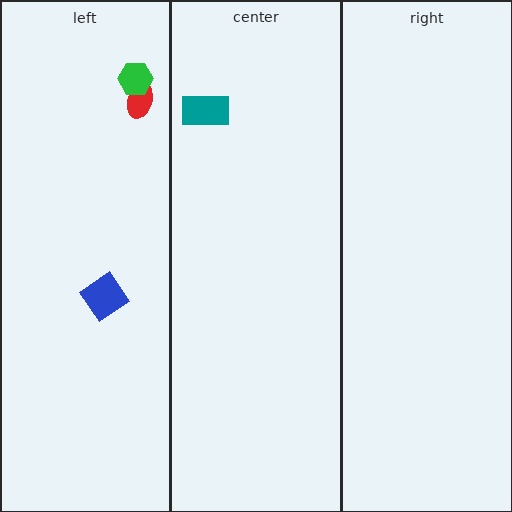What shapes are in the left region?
The red ellipse, the green hexagon, the blue diamond.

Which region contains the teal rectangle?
The center region.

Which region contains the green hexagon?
The left region.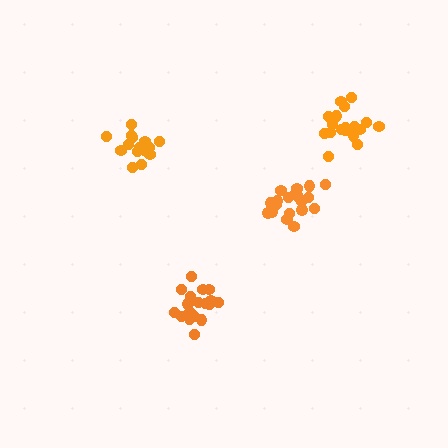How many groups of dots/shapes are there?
There are 4 groups.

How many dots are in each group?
Group 1: 19 dots, Group 2: 19 dots, Group 3: 18 dots, Group 4: 16 dots (72 total).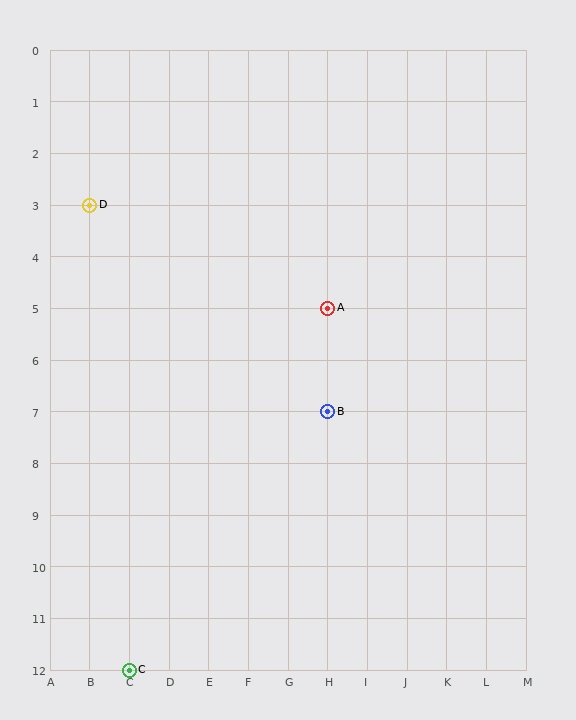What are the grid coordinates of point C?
Point C is at grid coordinates (C, 12).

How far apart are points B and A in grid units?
Points B and A are 2 rows apart.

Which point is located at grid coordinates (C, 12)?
Point C is at (C, 12).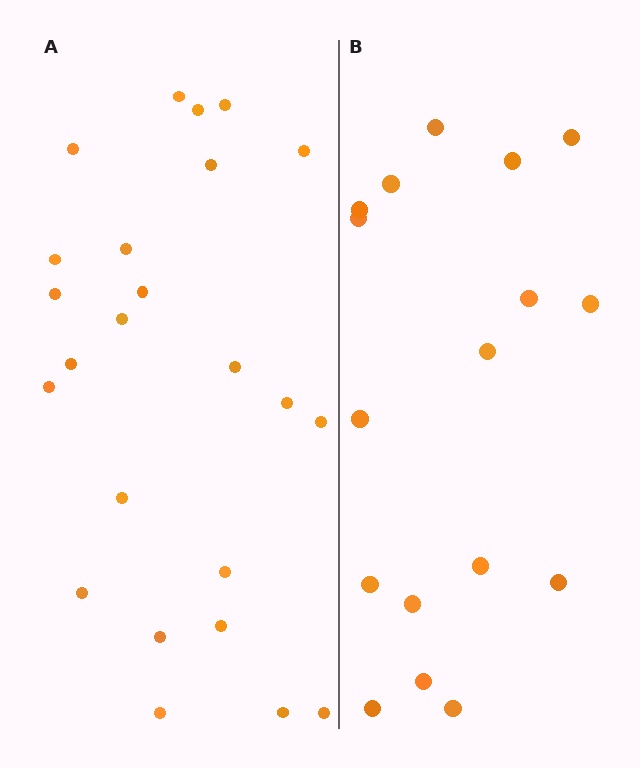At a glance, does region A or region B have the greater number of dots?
Region A (the left region) has more dots.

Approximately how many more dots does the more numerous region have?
Region A has roughly 8 or so more dots than region B.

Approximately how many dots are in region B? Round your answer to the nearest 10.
About 20 dots. (The exact count is 17, which rounds to 20.)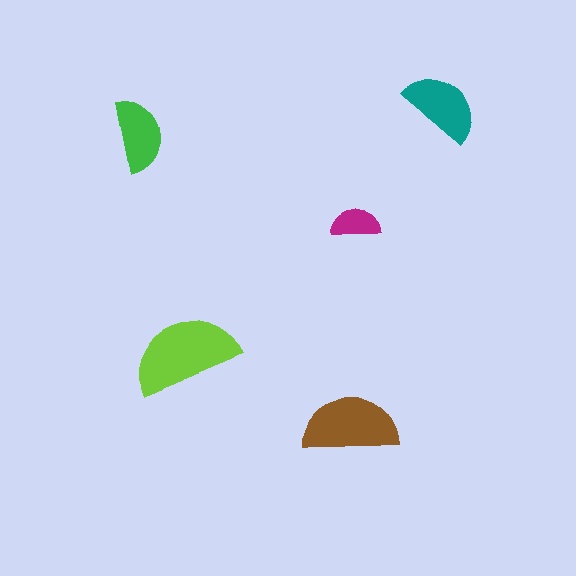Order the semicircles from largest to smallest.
the lime one, the brown one, the teal one, the green one, the magenta one.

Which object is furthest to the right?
The teal semicircle is rightmost.